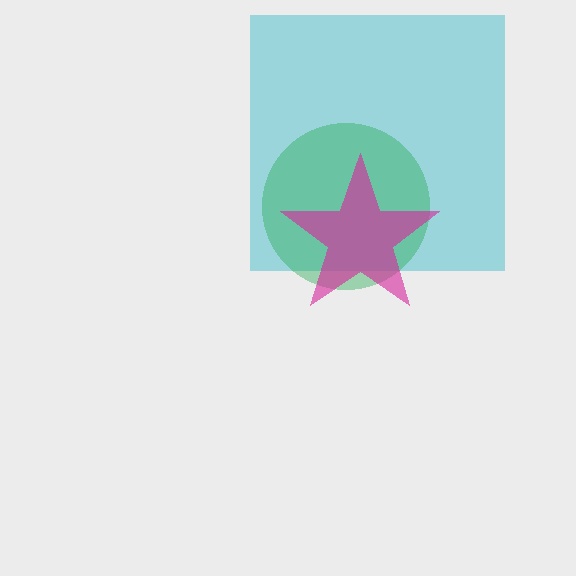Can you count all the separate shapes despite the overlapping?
Yes, there are 3 separate shapes.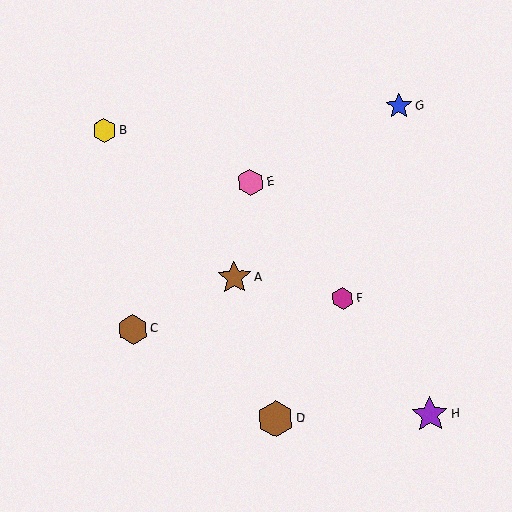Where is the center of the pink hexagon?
The center of the pink hexagon is at (251, 182).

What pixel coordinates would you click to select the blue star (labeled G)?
Click at (399, 106) to select the blue star G.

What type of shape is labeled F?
Shape F is a magenta hexagon.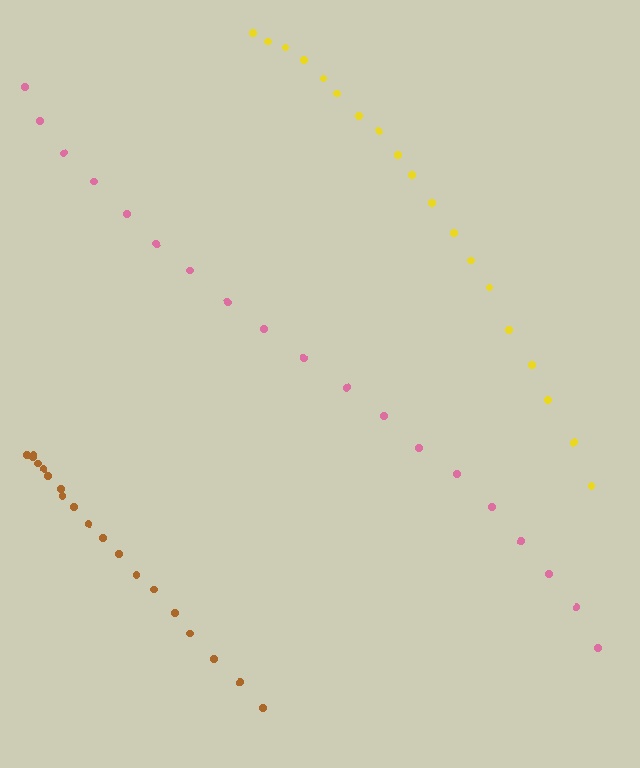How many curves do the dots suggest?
There are 3 distinct paths.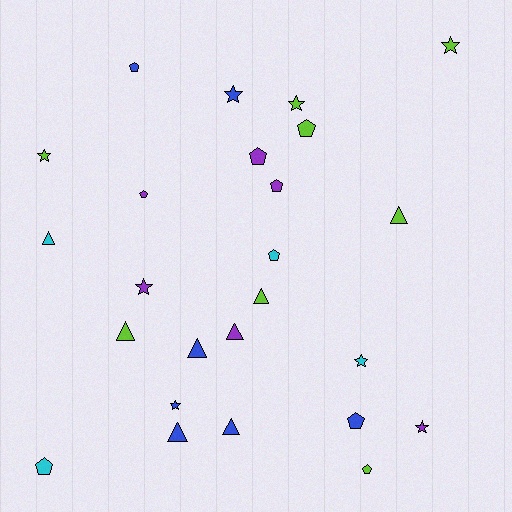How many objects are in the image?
There are 25 objects.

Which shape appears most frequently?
Pentagon, with 9 objects.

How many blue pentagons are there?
There are 2 blue pentagons.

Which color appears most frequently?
Lime, with 8 objects.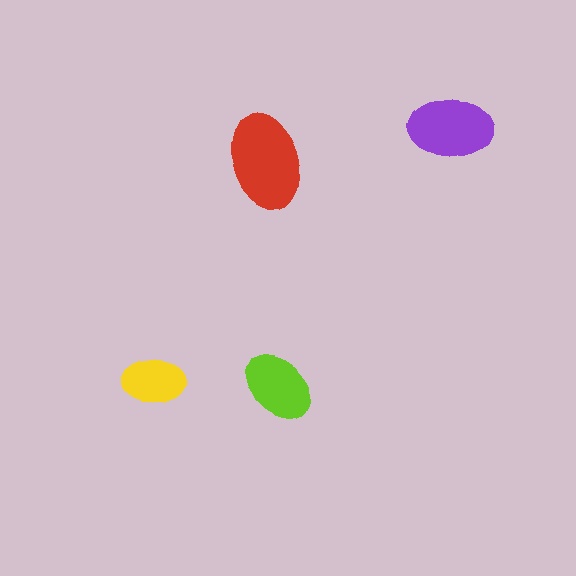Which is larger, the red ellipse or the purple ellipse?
The red one.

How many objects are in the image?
There are 4 objects in the image.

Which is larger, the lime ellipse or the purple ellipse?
The purple one.